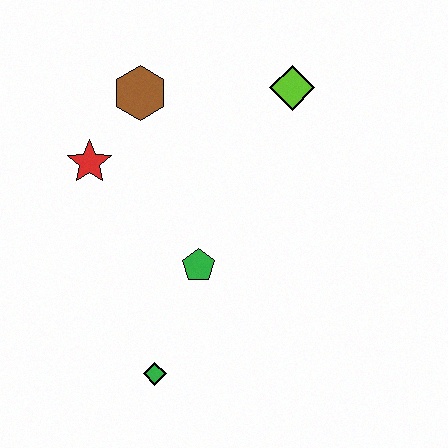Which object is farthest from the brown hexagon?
The green diamond is farthest from the brown hexagon.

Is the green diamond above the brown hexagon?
No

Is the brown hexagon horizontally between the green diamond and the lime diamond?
No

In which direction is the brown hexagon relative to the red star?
The brown hexagon is above the red star.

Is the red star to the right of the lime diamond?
No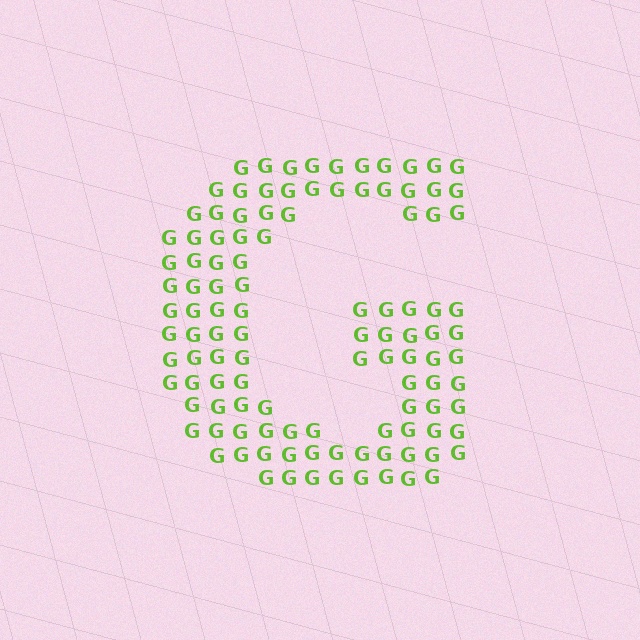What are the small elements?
The small elements are letter G's.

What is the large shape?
The large shape is the letter G.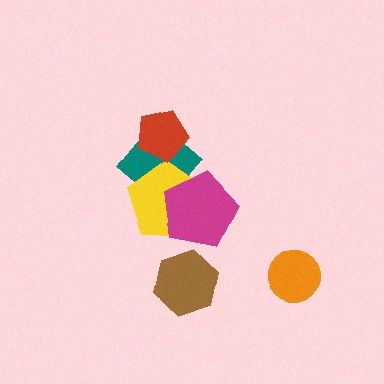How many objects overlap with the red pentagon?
1 object overlaps with the red pentagon.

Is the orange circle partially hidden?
No, no other shape covers it.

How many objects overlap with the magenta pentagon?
2 objects overlap with the magenta pentagon.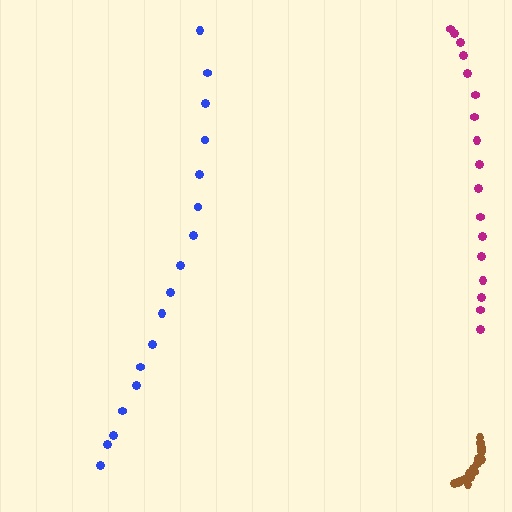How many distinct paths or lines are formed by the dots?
There are 3 distinct paths.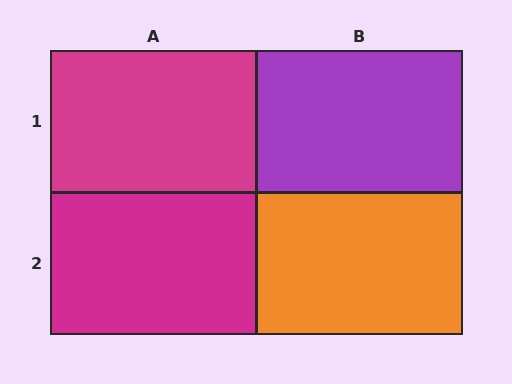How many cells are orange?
1 cell is orange.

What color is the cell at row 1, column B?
Purple.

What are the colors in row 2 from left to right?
Magenta, orange.